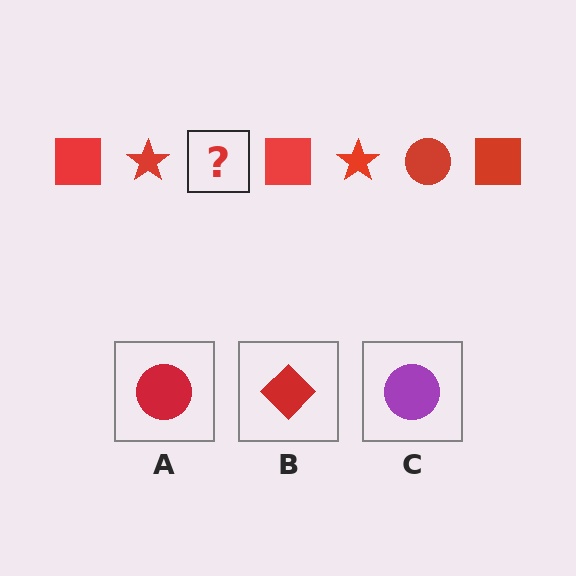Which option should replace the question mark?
Option A.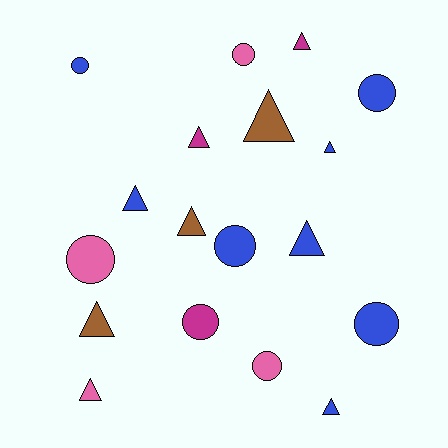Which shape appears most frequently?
Triangle, with 10 objects.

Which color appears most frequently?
Blue, with 8 objects.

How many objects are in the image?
There are 18 objects.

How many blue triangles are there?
There are 4 blue triangles.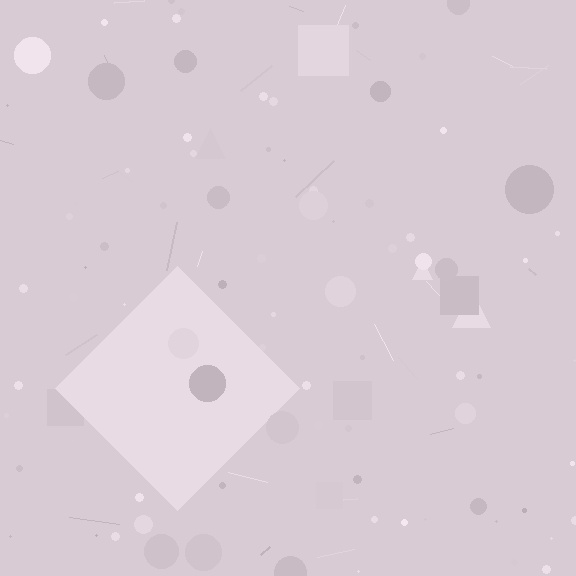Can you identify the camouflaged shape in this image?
The camouflaged shape is a diamond.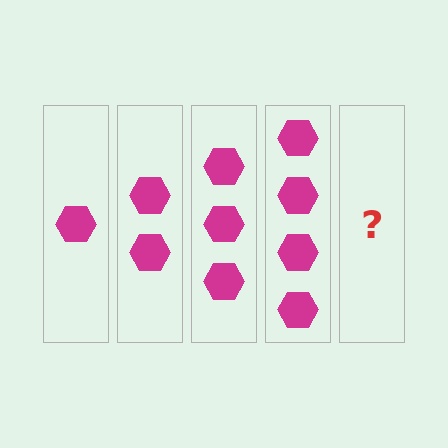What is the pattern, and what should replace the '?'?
The pattern is that each step adds one more hexagon. The '?' should be 5 hexagons.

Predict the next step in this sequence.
The next step is 5 hexagons.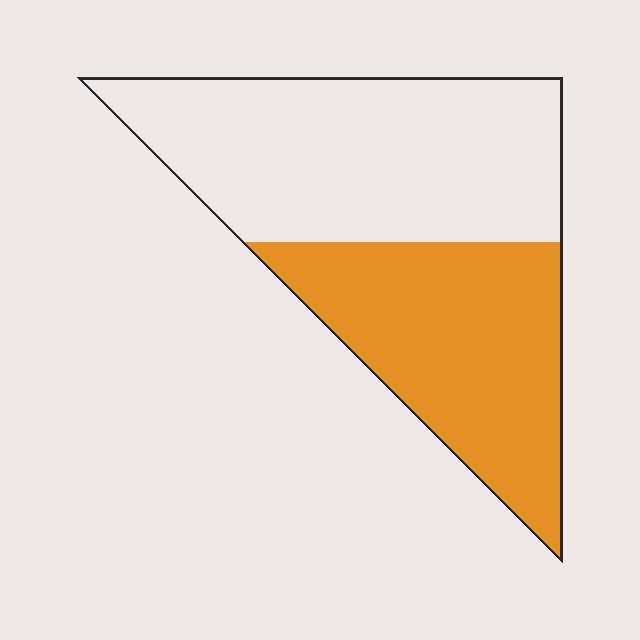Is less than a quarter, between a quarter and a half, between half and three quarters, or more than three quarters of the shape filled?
Between a quarter and a half.